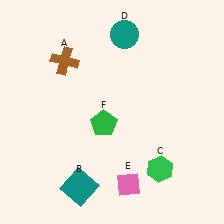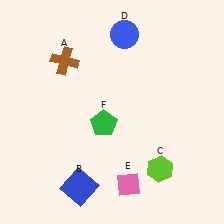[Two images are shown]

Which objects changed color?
B changed from teal to blue. C changed from green to lime. D changed from teal to blue.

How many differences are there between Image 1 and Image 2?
There are 3 differences between the two images.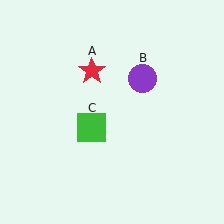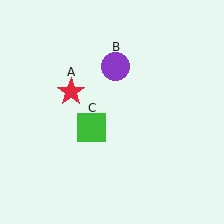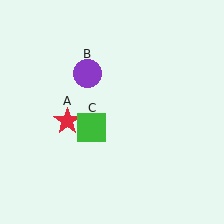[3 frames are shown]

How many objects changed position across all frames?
2 objects changed position: red star (object A), purple circle (object B).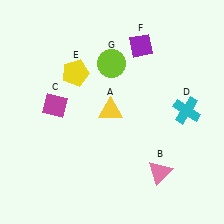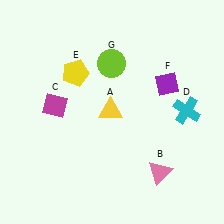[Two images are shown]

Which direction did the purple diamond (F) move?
The purple diamond (F) moved down.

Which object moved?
The purple diamond (F) moved down.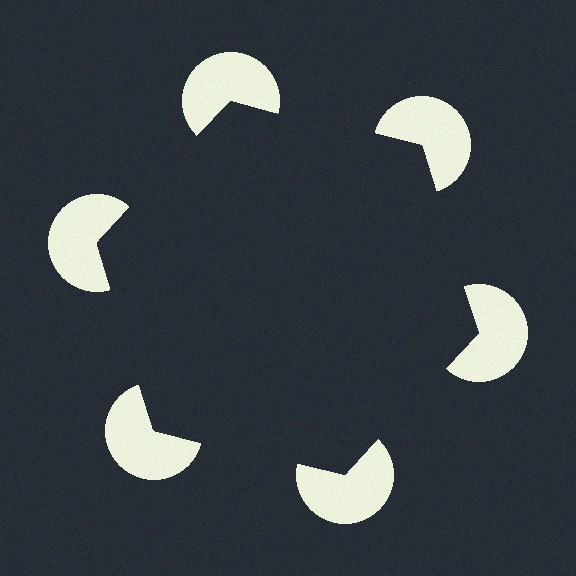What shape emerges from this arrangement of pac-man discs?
An illusory hexagon — its edges are inferred from the aligned wedge cuts in the pac-man discs, not physically drawn.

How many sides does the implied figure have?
6 sides.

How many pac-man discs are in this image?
There are 6 — one at each vertex of the illusory hexagon.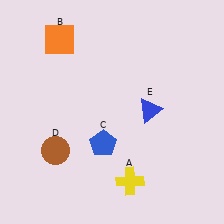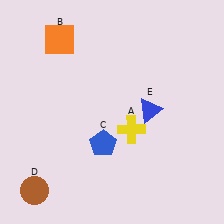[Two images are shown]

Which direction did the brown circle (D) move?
The brown circle (D) moved down.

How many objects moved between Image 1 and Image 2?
2 objects moved between the two images.